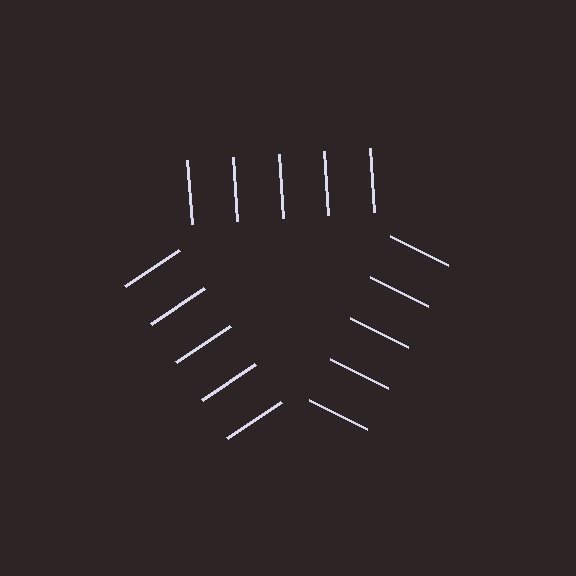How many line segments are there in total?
15 — 5 along each of the 3 edges.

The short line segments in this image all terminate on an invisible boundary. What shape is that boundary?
An illusory triangle — the line segments terminate on its edges but no continuous stroke is drawn.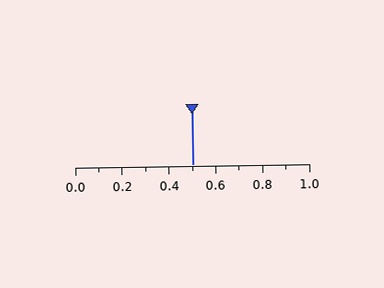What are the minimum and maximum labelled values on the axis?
The axis runs from 0.0 to 1.0.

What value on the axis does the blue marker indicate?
The marker indicates approximately 0.5.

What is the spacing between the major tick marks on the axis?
The major ticks are spaced 0.2 apart.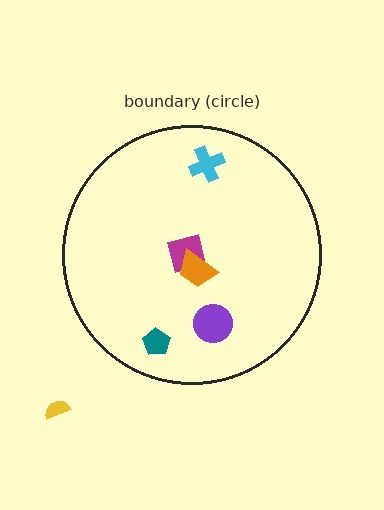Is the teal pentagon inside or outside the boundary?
Inside.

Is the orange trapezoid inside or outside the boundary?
Inside.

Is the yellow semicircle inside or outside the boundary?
Outside.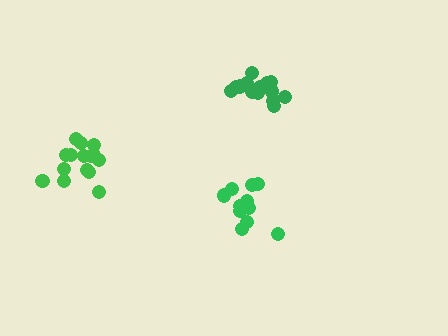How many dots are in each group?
Group 1: 15 dots, Group 2: 15 dots, Group 3: 11 dots (41 total).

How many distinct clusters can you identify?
There are 3 distinct clusters.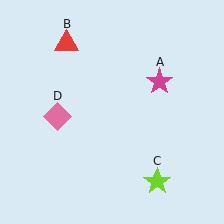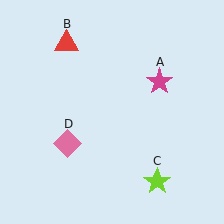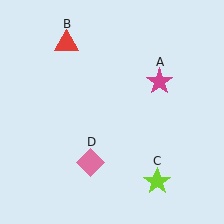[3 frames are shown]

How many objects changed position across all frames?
1 object changed position: pink diamond (object D).